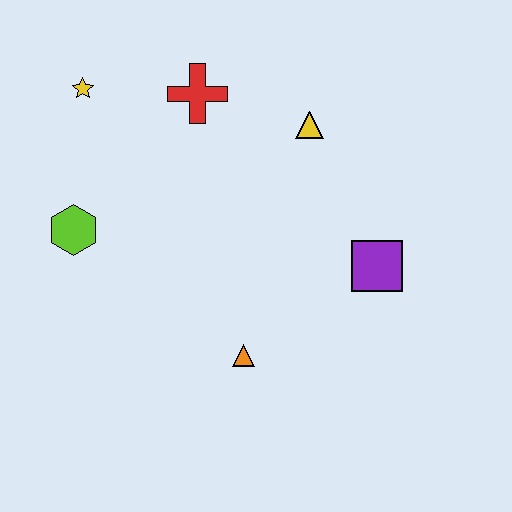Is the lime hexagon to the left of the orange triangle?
Yes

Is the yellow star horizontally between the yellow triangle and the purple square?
No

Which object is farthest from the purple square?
The yellow star is farthest from the purple square.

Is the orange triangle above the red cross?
No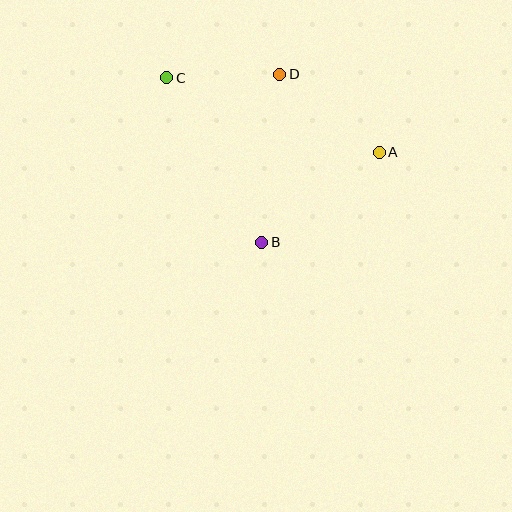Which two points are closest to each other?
Points C and D are closest to each other.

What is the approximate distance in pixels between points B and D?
The distance between B and D is approximately 169 pixels.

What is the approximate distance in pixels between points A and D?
The distance between A and D is approximately 126 pixels.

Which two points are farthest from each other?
Points A and C are farthest from each other.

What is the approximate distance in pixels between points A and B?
The distance between A and B is approximately 148 pixels.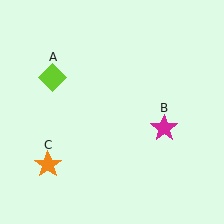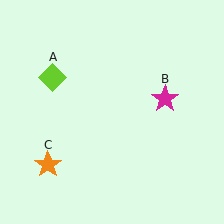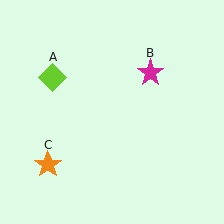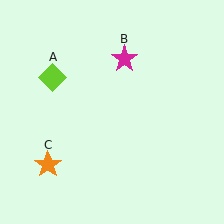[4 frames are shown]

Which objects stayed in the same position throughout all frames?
Lime diamond (object A) and orange star (object C) remained stationary.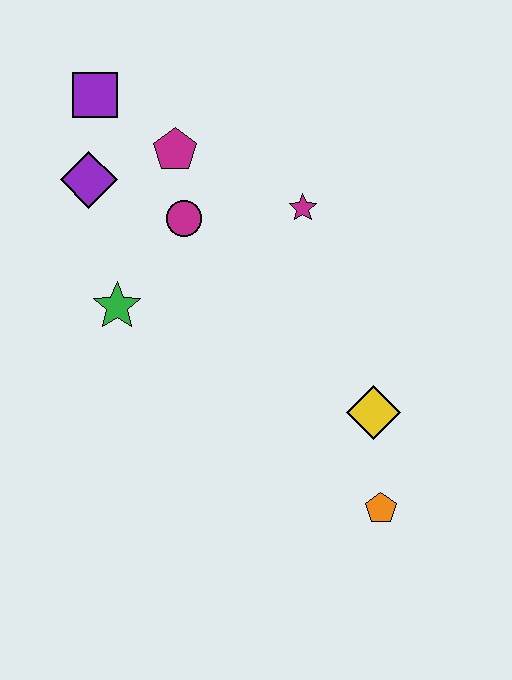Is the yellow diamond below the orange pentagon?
No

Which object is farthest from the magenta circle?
The orange pentagon is farthest from the magenta circle.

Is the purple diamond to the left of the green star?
Yes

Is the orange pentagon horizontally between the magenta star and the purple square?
No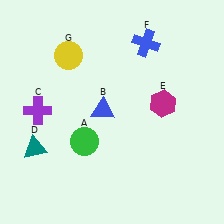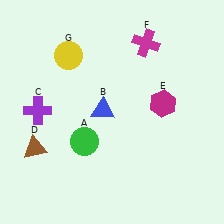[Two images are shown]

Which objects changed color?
D changed from teal to brown. F changed from blue to magenta.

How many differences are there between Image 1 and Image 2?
There are 2 differences between the two images.